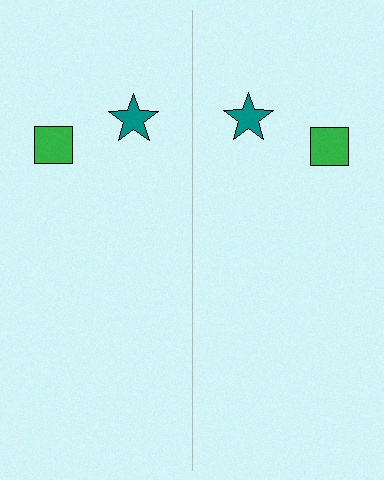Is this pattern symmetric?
Yes, this pattern has bilateral (reflection) symmetry.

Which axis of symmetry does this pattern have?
The pattern has a vertical axis of symmetry running through the center of the image.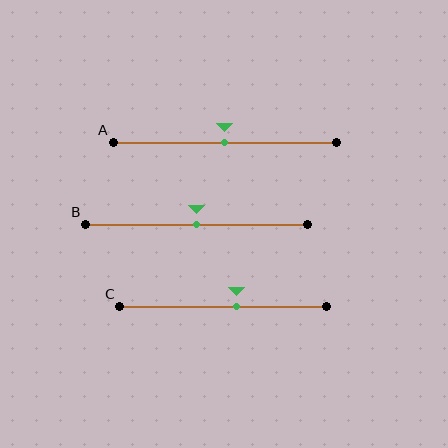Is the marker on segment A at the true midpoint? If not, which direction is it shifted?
Yes, the marker on segment A is at the true midpoint.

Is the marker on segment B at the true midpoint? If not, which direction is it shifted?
Yes, the marker on segment B is at the true midpoint.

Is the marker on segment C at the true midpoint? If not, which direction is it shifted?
No, the marker on segment C is shifted to the right by about 7% of the segment length.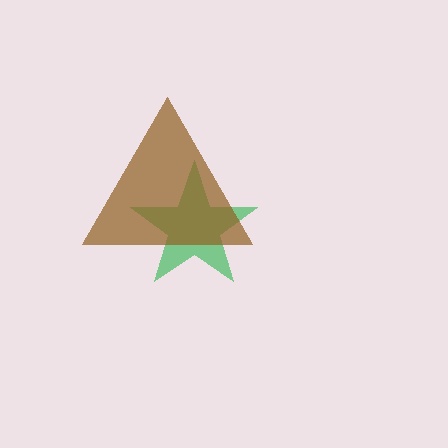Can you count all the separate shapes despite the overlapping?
Yes, there are 2 separate shapes.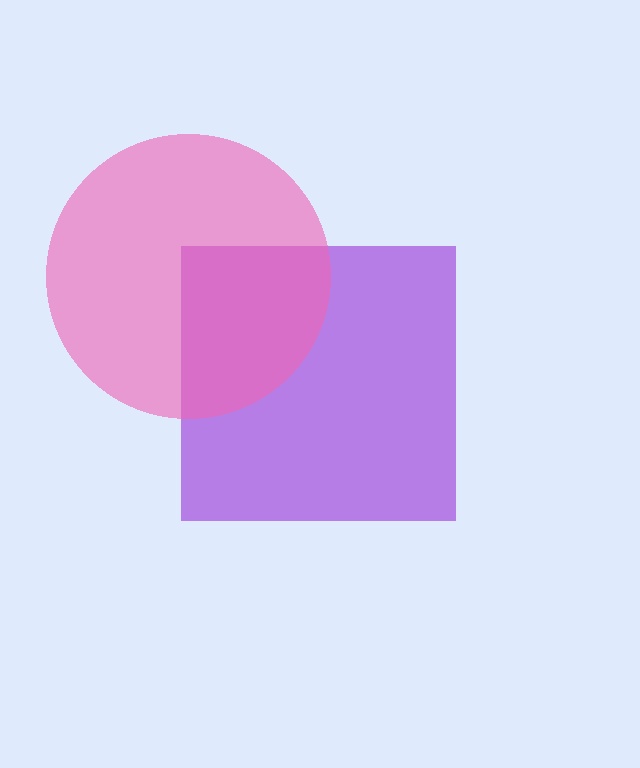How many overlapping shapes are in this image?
There are 2 overlapping shapes in the image.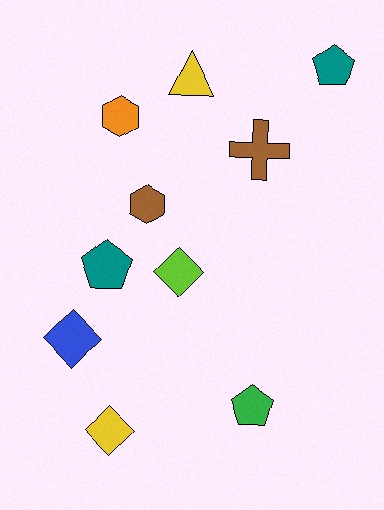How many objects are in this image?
There are 10 objects.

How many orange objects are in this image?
There is 1 orange object.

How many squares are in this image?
There are no squares.